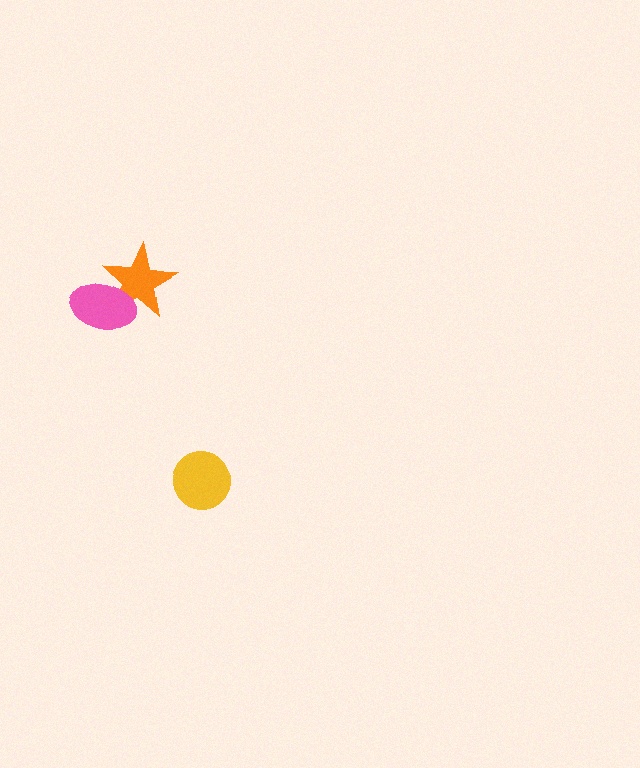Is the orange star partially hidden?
Yes, it is partially covered by another shape.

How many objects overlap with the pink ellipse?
1 object overlaps with the pink ellipse.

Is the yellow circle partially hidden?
No, no other shape covers it.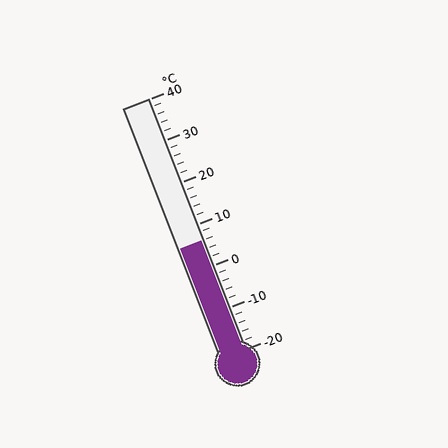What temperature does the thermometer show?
The thermometer shows approximately 6°C.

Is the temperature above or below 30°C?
The temperature is below 30°C.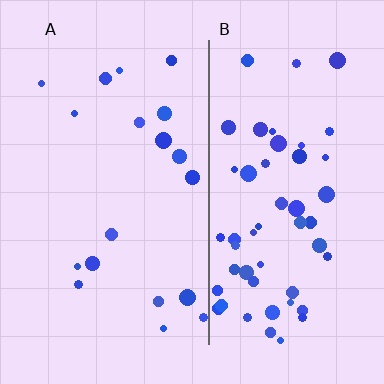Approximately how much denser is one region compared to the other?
Approximately 2.7× — region B over region A.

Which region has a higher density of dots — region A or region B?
B (the right).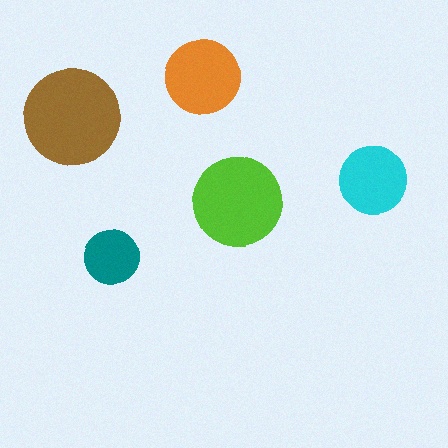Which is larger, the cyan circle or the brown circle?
The brown one.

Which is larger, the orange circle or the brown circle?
The brown one.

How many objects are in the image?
There are 5 objects in the image.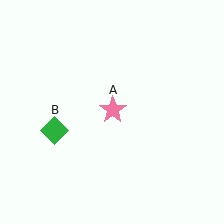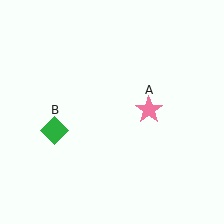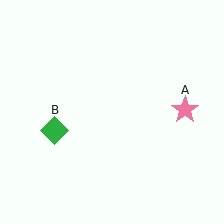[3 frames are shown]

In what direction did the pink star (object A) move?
The pink star (object A) moved right.